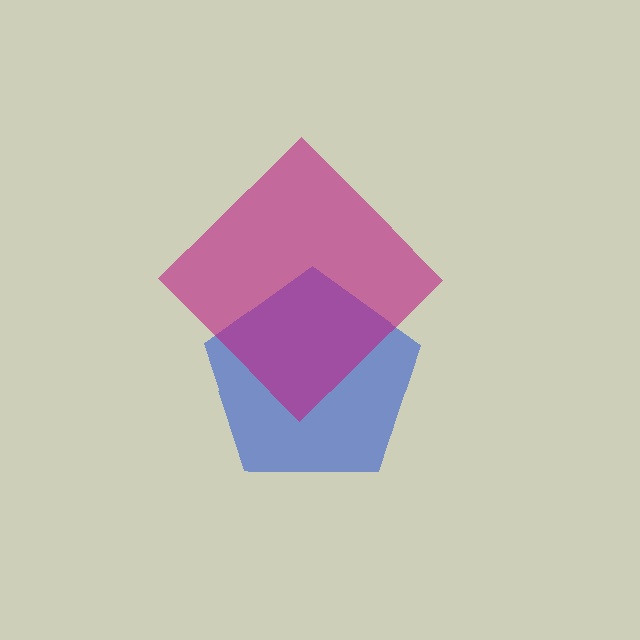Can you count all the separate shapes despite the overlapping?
Yes, there are 2 separate shapes.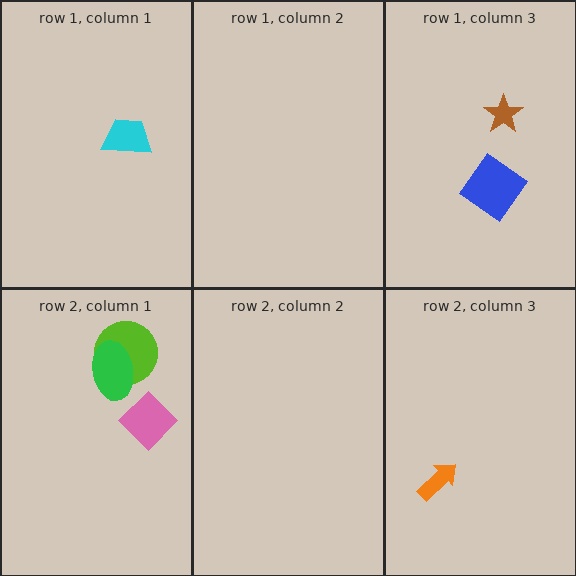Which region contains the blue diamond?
The row 1, column 3 region.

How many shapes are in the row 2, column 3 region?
1.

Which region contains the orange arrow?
The row 2, column 3 region.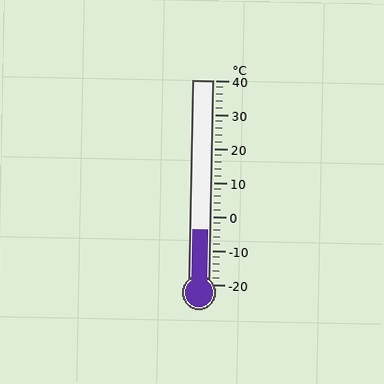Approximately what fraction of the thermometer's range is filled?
The thermometer is filled to approximately 25% of its range.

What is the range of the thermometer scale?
The thermometer scale ranges from -20°C to 40°C.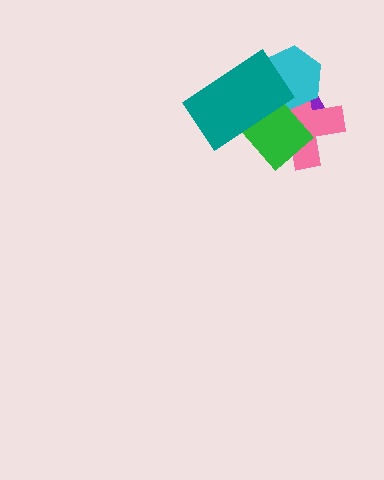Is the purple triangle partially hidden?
Yes, it is partially covered by another shape.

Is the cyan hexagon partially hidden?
Yes, it is partially covered by another shape.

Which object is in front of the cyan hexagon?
The teal rectangle is in front of the cyan hexagon.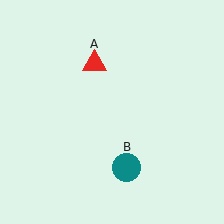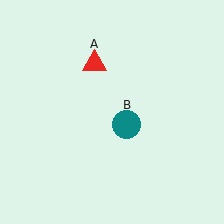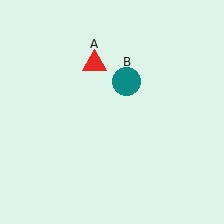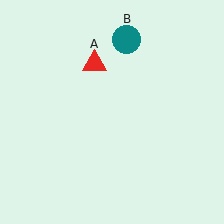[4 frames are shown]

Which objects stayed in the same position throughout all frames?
Red triangle (object A) remained stationary.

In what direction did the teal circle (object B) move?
The teal circle (object B) moved up.